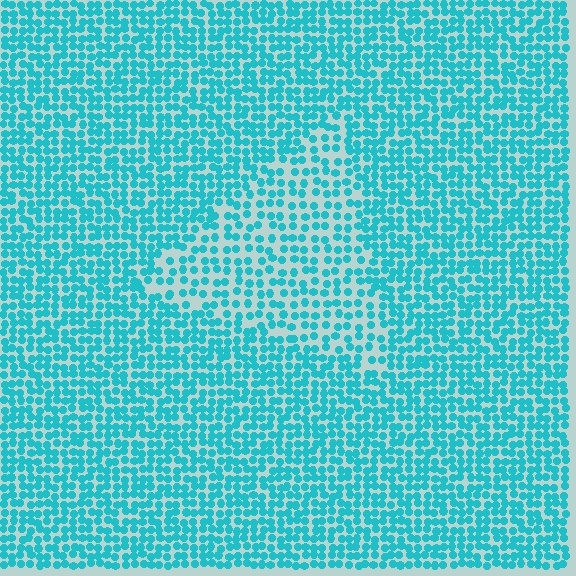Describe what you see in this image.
The image contains small cyan elements arranged at two different densities. A triangle-shaped region is visible where the elements are less densely packed than the surrounding area.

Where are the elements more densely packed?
The elements are more densely packed outside the triangle boundary.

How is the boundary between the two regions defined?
The boundary is defined by a change in element density (approximately 1.6x ratio). All elements are the same color, size, and shape.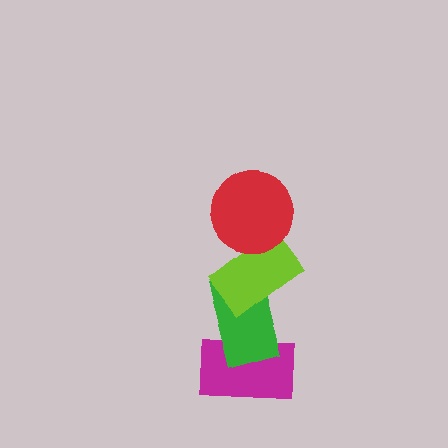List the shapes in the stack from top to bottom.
From top to bottom: the red circle, the lime rectangle, the green rectangle, the magenta rectangle.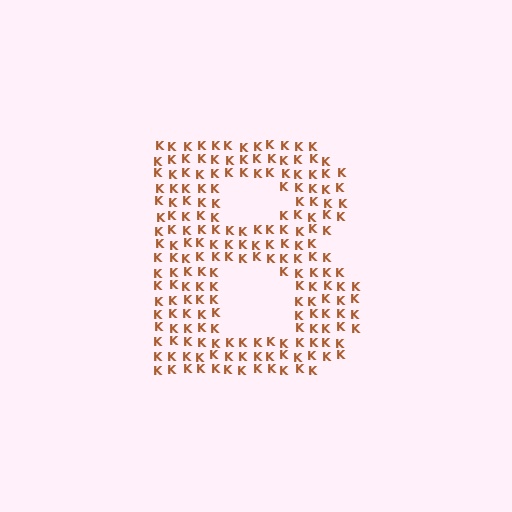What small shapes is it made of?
It is made of small letter K's.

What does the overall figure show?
The overall figure shows the letter B.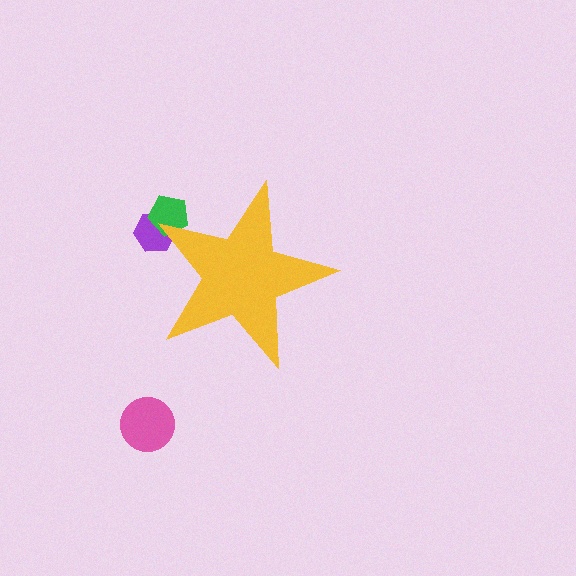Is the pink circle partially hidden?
No, the pink circle is fully visible.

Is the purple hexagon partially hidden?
Yes, the purple hexagon is partially hidden behind the yellow star.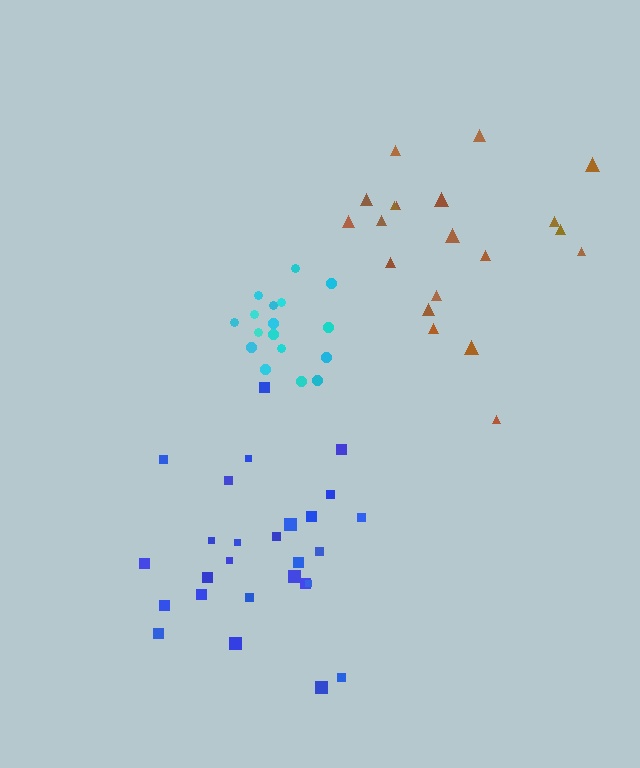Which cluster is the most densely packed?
Cyan.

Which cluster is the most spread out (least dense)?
Brown.